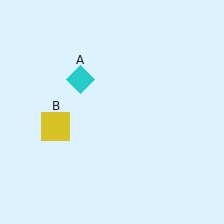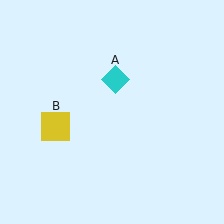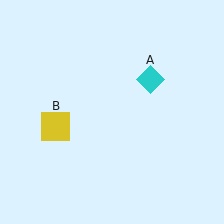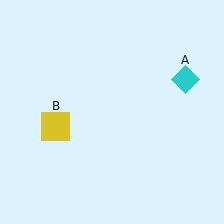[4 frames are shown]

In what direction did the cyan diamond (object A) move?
The cyan diamond (object A) moved right.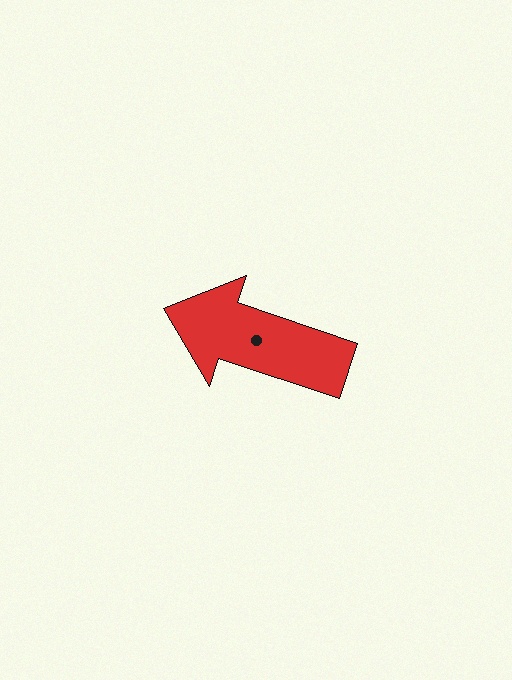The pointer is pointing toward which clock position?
Roughly 10 o'clock.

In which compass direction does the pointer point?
West.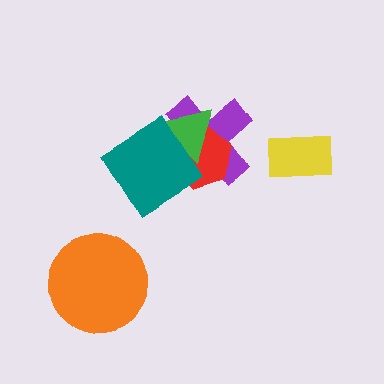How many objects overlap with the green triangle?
3 objects overlap with the green triangle.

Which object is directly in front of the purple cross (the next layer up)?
The red hexagon is directly in front of the purple cross.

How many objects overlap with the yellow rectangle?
0 objects overlap with the yellow rectangle.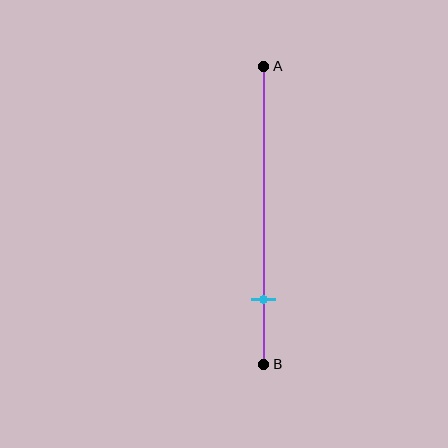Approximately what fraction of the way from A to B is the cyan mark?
The cyan mark is approximately 80% of the way from A to B.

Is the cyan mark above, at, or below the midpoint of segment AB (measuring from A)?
The cyan mark is below the midpoint of segment AB.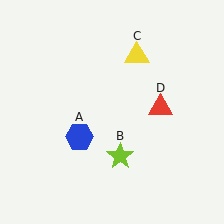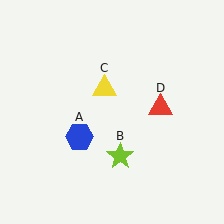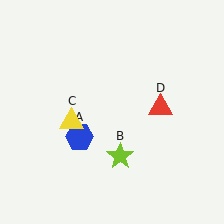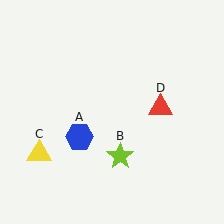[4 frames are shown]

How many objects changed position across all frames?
1 object changed position: yellow triangle (object C).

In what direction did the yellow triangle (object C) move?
The yellow triangle (object C) moved down and to the left.